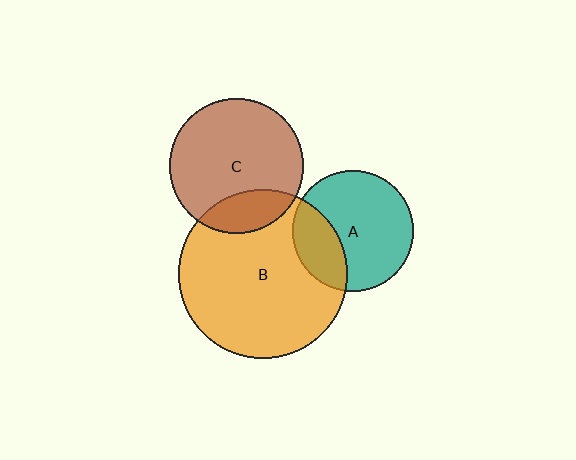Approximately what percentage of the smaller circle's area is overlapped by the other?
Approximately 30%.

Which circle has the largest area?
Circle B (orange).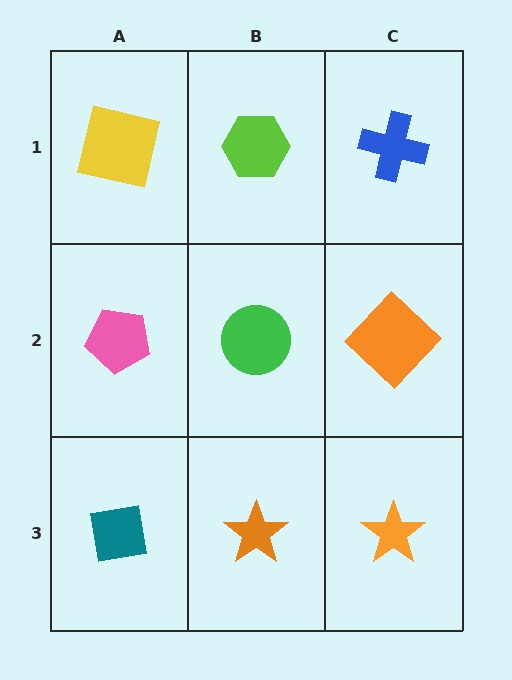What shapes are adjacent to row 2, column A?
A yellow square (row 1, column A), a teal square (row 3, column A), a green circle (row 2, column B).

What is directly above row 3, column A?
A pink pentagon.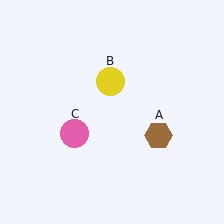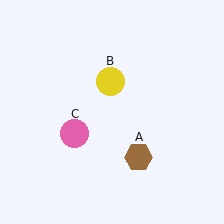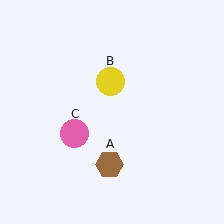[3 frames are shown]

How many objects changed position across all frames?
1 object changed position: brown hexagon (object A).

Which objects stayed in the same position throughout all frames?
Yellow circle (object B) and pink circle (object C) remained stationary.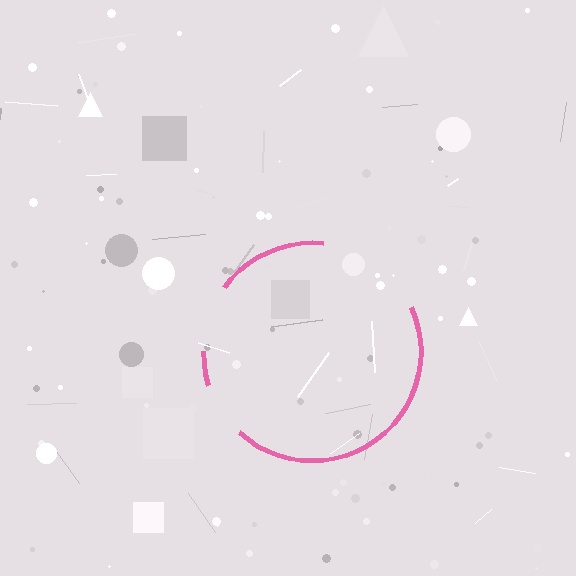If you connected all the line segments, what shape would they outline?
They would outline a circle.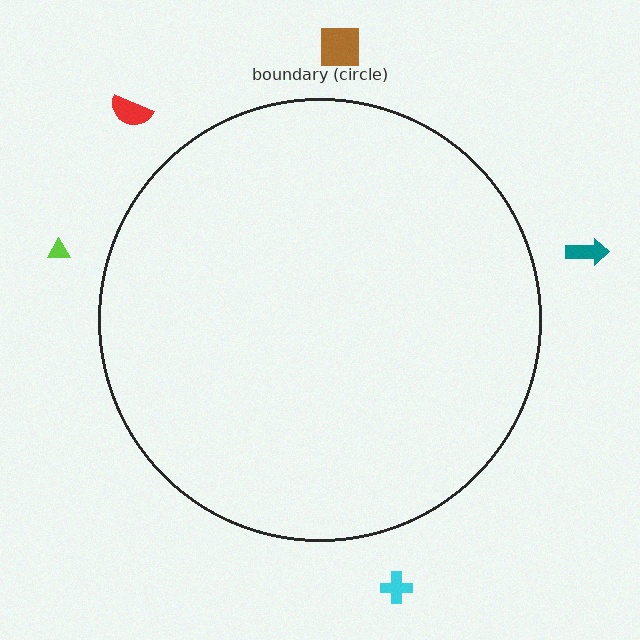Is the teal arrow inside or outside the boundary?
Outside.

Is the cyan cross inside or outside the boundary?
Outside.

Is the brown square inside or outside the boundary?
Outside.